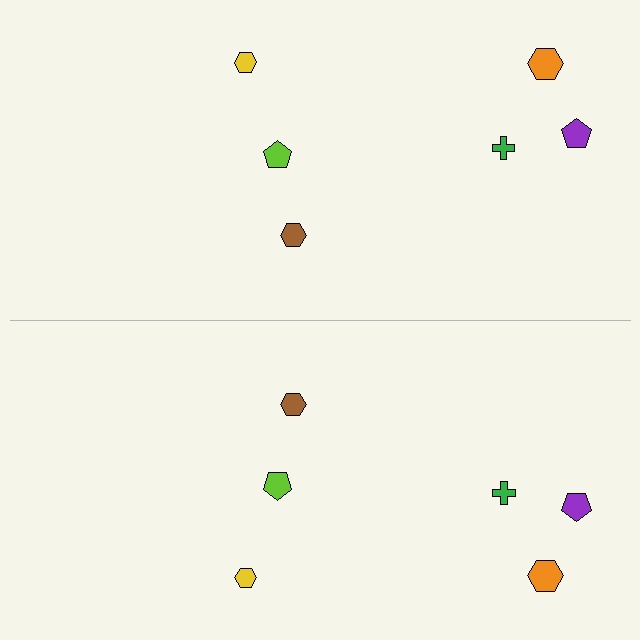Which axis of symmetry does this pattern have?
The pattern has a horizontal axis of symmetry running through the center of the image.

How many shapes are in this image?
There are 12 shapes in this image.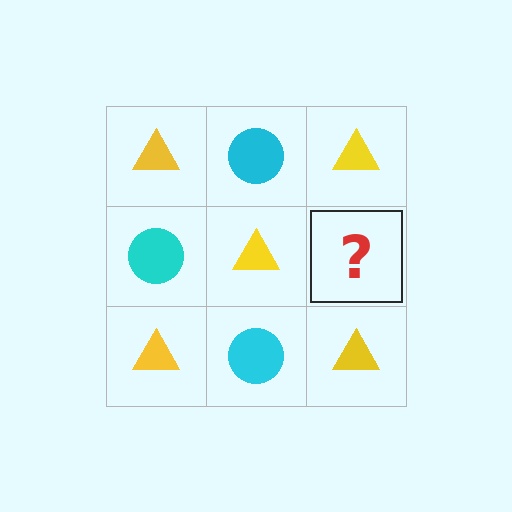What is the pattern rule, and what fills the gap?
The rule is that it alternates yellow triangle and cyan circle in a checkerboard pattern. The gap should be filled with a cyan circle.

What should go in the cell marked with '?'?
The missing cell should contain a cyan circle.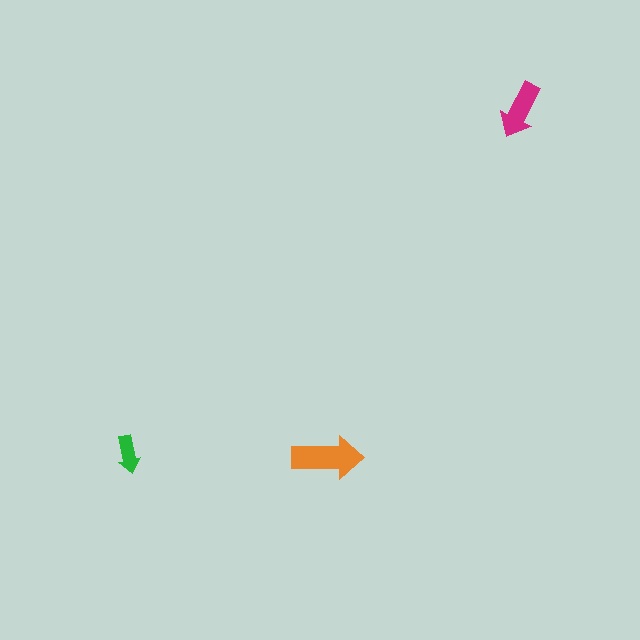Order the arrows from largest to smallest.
the orange one, the magenta one, the green one.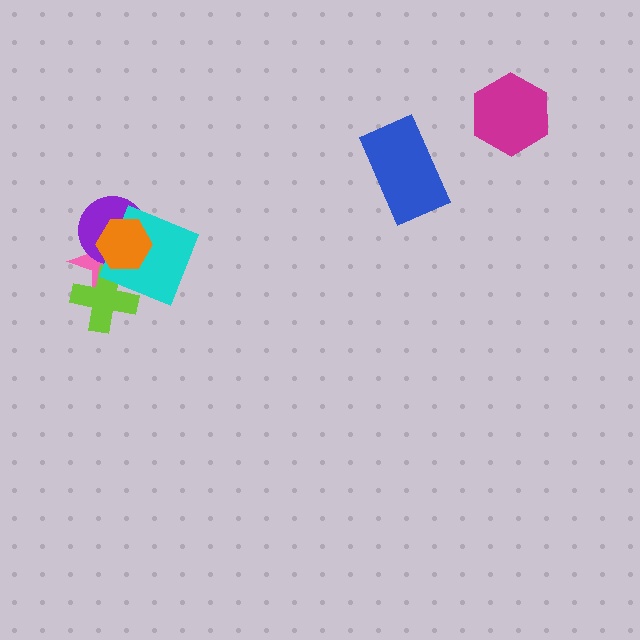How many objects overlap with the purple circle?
3 objects overlap with the purple circle.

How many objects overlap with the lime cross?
2 objects overlap with the lime cross.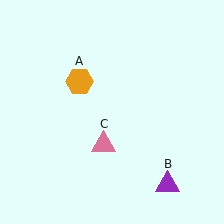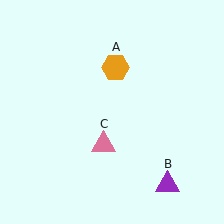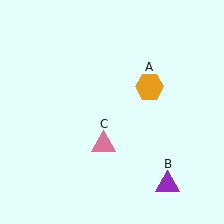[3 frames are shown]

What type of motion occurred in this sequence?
The orange hexagon (object A) rotated clockwise around the center of the scene.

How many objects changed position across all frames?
1 object changed position: orange hexagon (object A).